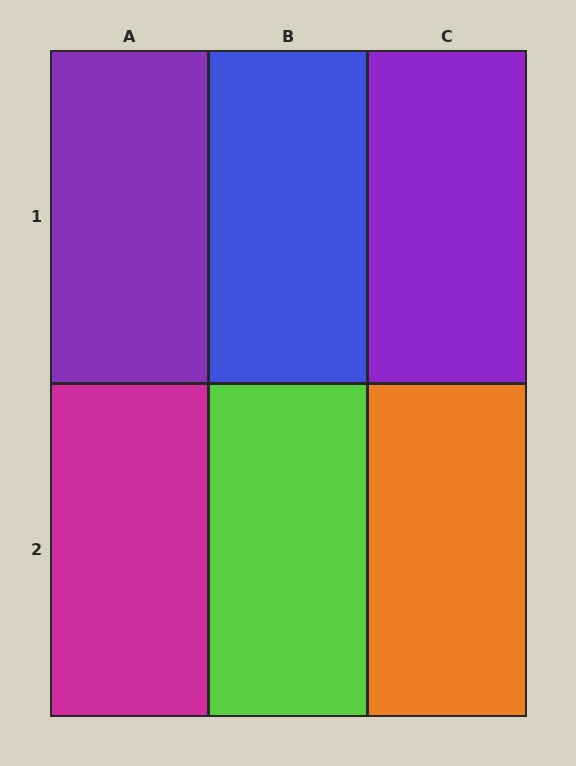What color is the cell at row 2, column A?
Magenta.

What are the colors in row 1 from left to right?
Purple, blue, purple.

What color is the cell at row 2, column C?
Orange.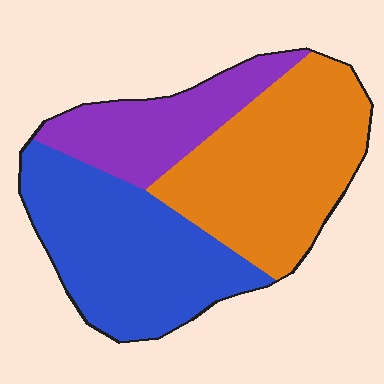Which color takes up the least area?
Purple, at roughly 20%.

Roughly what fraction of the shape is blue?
Blue covers roughly 40% of the shape.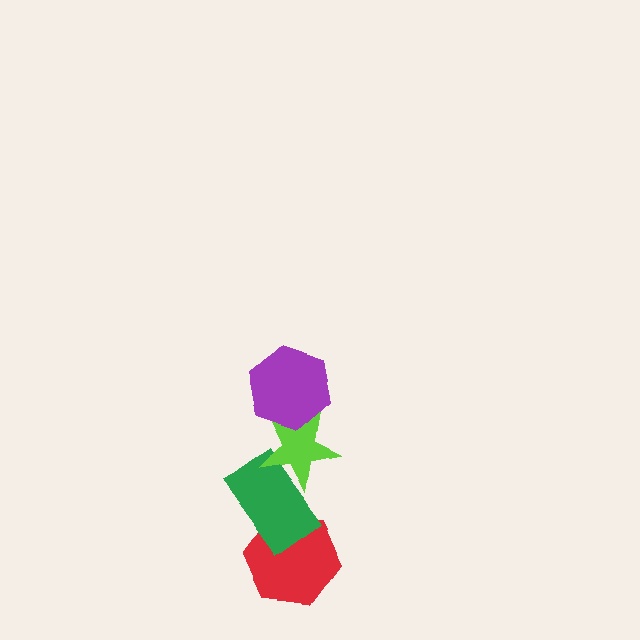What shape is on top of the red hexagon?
The green rectangle is on top of the red hexagon.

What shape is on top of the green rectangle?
The lime star is on top of the green rectangle.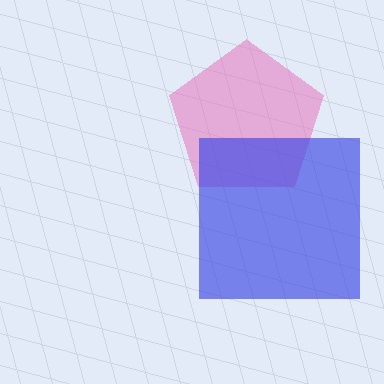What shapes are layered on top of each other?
The layered shapes are: a pink pentagon, a blue square.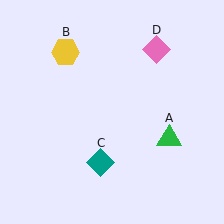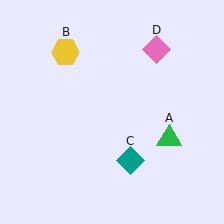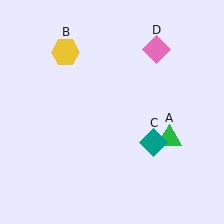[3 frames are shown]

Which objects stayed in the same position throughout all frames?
Green triangle (object A) and yellow hexagon (object B) and pink diamond (object D) remained stationary.